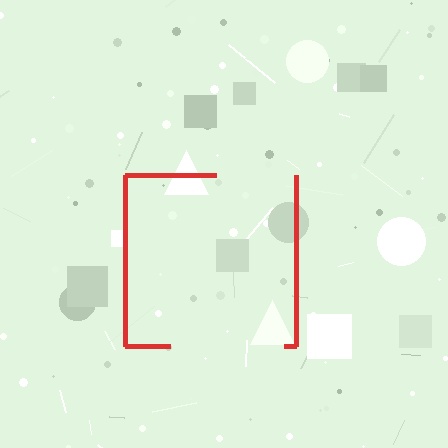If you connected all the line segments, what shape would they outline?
They would outline a square.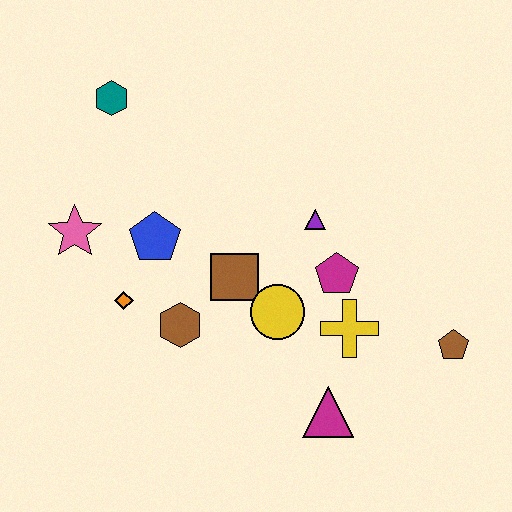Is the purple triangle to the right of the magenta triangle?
No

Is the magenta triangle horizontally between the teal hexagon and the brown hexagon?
No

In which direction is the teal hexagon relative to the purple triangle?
The teal hexagon is to the left of the purple triangle.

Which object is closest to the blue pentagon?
The orange diamond is closest to the blue pentagon.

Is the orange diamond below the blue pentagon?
Yes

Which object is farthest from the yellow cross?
The teal hexagon is farthest from the yellow cross.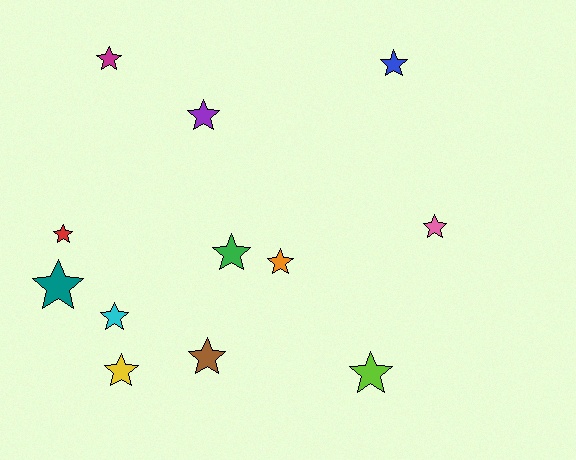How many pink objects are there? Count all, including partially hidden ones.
There is 1 pink object.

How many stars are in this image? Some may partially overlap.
There are 12 stars.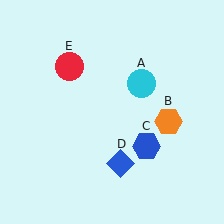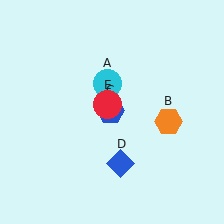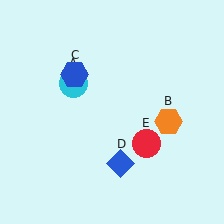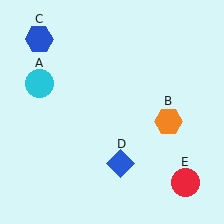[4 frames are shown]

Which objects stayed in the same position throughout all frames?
Orange hexagon (object B) and blue diamond (object D) remained stationary.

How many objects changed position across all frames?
3 objects changed position: cyan circle (object A), blue hexagon (object C), red circle (object E).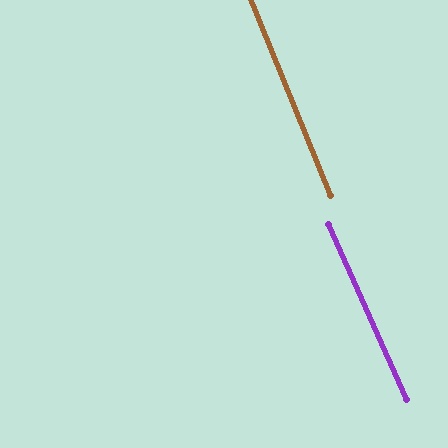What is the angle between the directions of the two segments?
Approximately 2 degrees.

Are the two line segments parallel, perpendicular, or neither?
Parallel — their directions differ by only 1.7°.